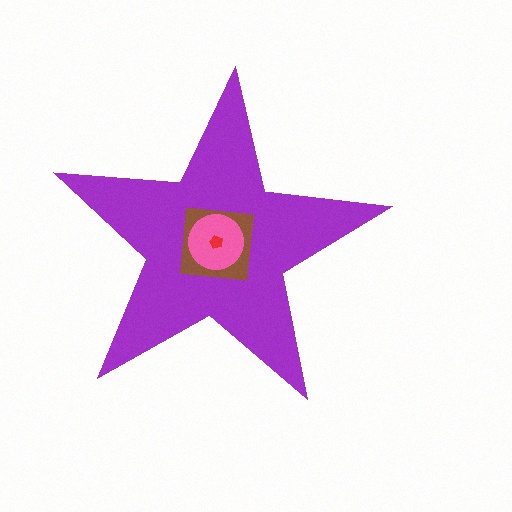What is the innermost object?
The red pentagon.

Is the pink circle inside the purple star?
Yes.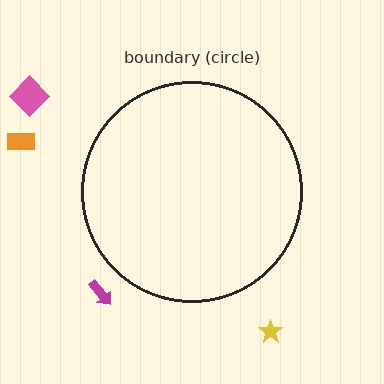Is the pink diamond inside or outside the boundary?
Outside.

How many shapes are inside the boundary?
0 inside, 4 outside.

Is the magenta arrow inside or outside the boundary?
Outside.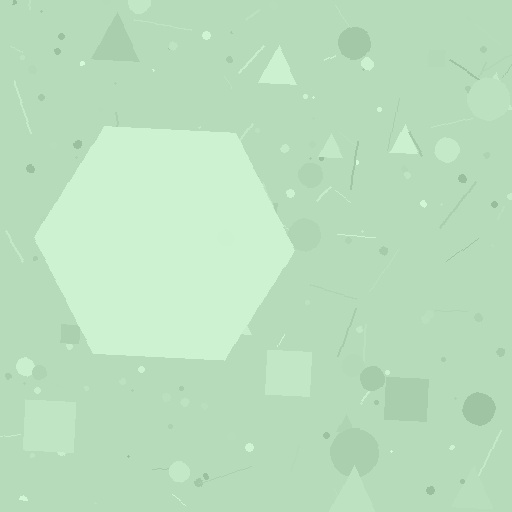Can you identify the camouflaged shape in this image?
The camouflaged shape is a hexagon.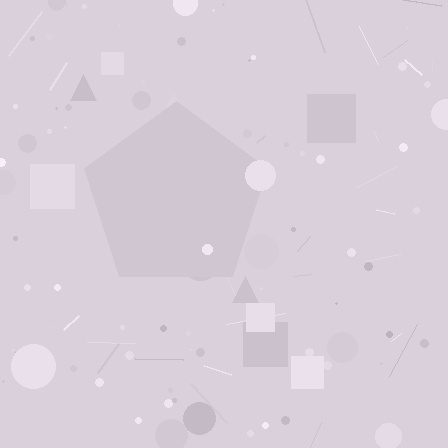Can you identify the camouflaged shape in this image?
The camouflaged shape is a pentagon.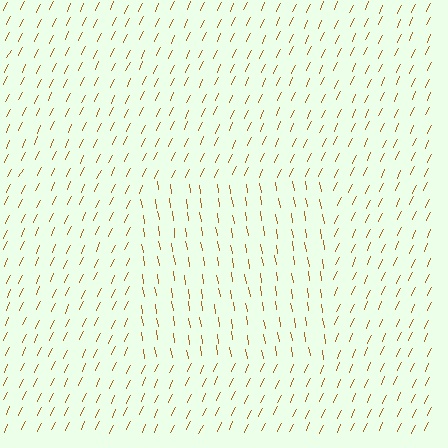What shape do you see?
I see a rectangle.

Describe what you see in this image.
The image is filled with small brown line segments. A rectangle region in the image has lines oriented differently from the surrounding lines, creating a visible texture boundary.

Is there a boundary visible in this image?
Yes, there is a texture boundary formed by a change in line orientation.